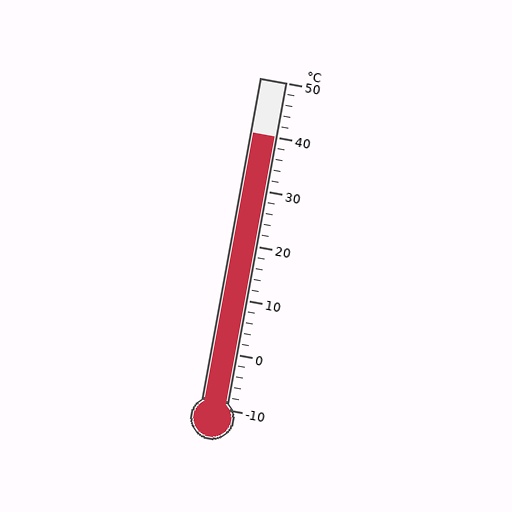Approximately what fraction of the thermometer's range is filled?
The thermometer is filled to approximately 85% of its range.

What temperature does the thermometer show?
The thermometer shows approximately 40°C.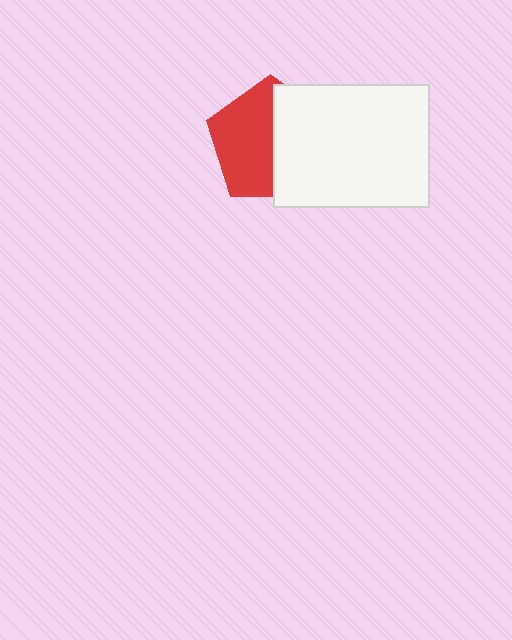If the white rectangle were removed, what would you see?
You would see the complete red pentagon.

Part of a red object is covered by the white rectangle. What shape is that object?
It is a pentagon.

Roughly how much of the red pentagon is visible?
About half of it is visible (roughly 53%).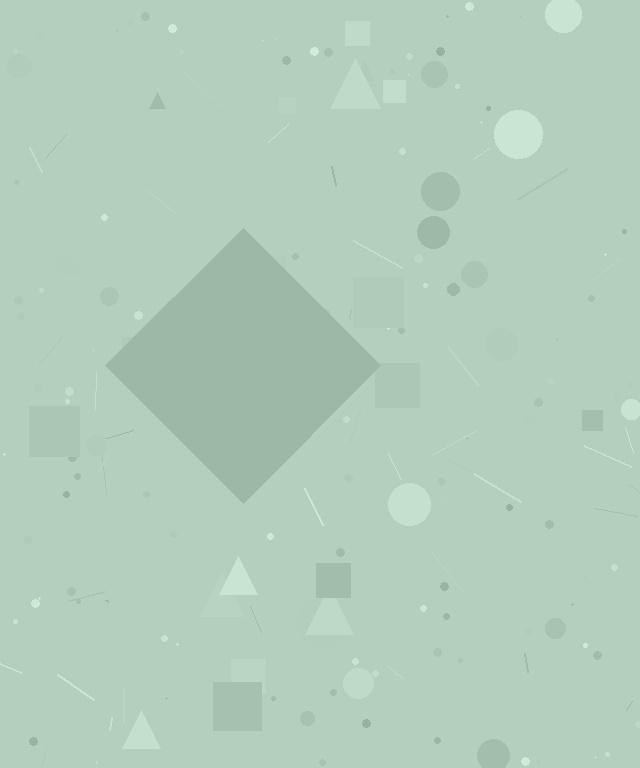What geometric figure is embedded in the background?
A diamond is embedded in the background.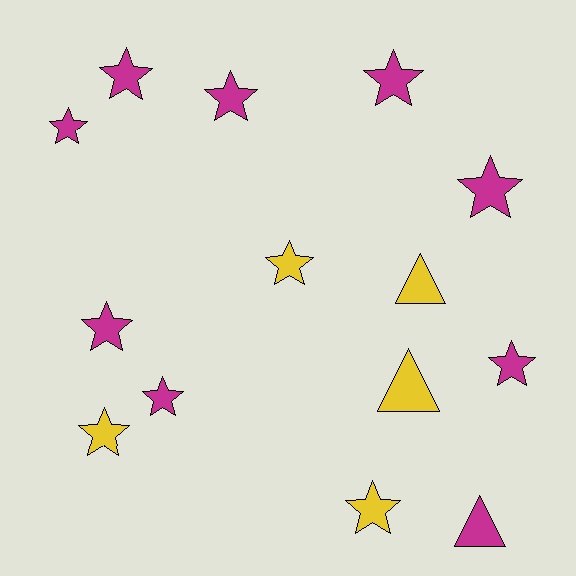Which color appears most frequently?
Magenta, with 9 objects.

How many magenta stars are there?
There are 8 magenta stars.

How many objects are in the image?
There are 14 objects.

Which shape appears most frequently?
Star, with 11 objects.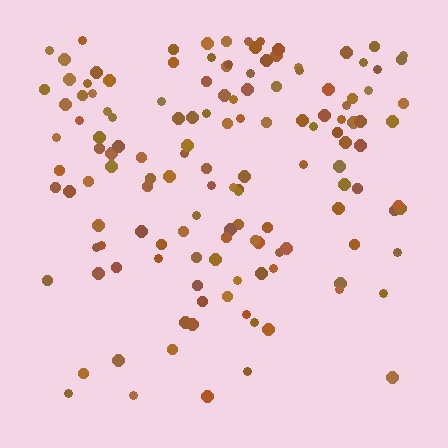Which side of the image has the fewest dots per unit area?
The bottom.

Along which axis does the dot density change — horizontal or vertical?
Vertical.